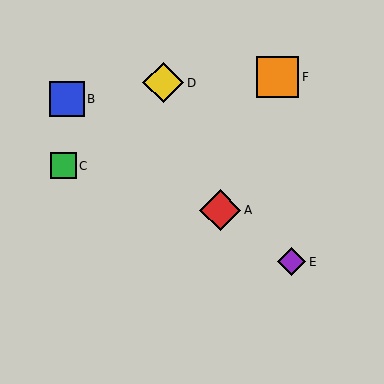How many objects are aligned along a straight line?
3 objects (A, B, E) are aligned along a straight line.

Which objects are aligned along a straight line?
Objects A, B, E are aligned along a straight line.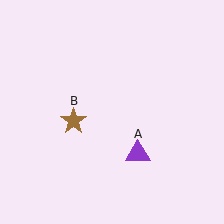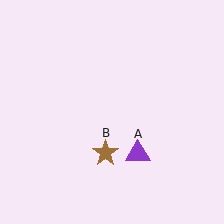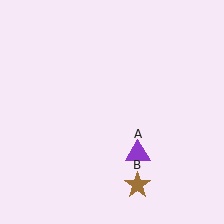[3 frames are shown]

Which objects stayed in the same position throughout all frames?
Purple triangle (object A) remained stationary.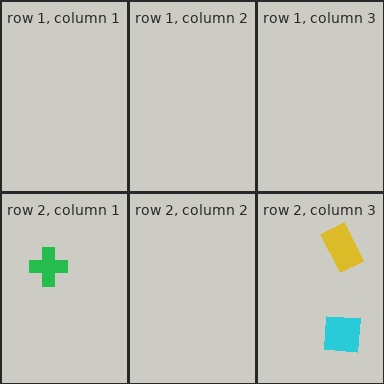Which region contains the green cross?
The row 2, column 1 region.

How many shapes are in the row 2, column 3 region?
2.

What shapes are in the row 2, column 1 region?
The green cross.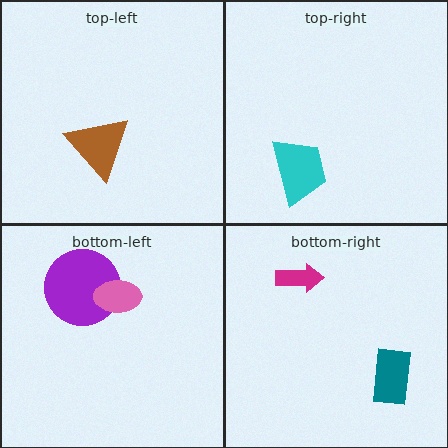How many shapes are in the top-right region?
1.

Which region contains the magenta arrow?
The bottom-right region.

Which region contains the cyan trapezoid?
The top-right region.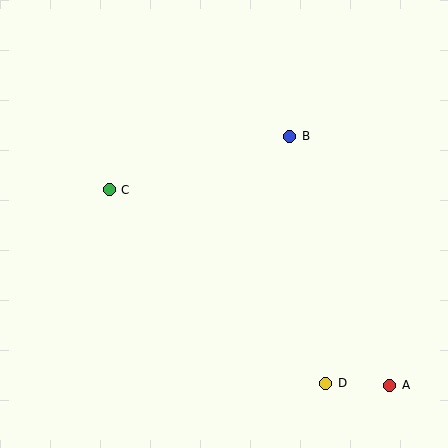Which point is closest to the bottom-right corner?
Point A is closest to the bottom-right corner.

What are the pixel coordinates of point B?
Point B is at (290, 136).